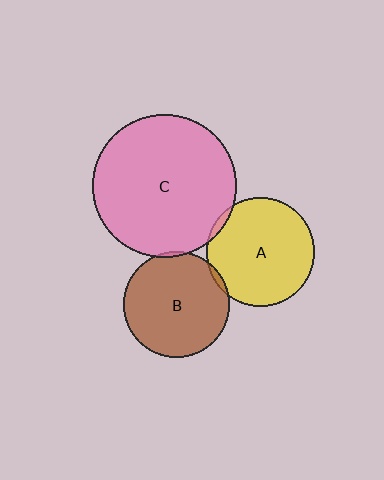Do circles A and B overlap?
Yes.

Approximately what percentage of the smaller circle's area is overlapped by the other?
Approximately 5%.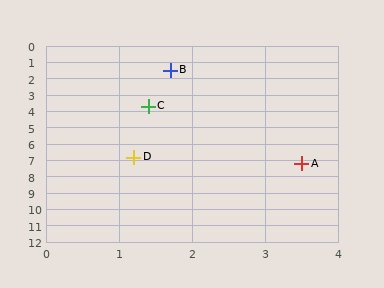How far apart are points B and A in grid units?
Points B and A are about 6.0 grid units apart.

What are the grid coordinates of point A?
Point A is at approximately (3.5, 7.2).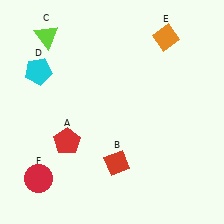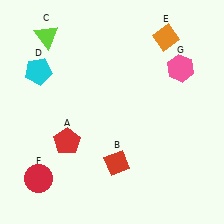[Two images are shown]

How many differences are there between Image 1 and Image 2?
There is 1 difference between the two images.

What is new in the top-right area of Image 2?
A pink hexagon (G) was added in the top-right area of Image 2.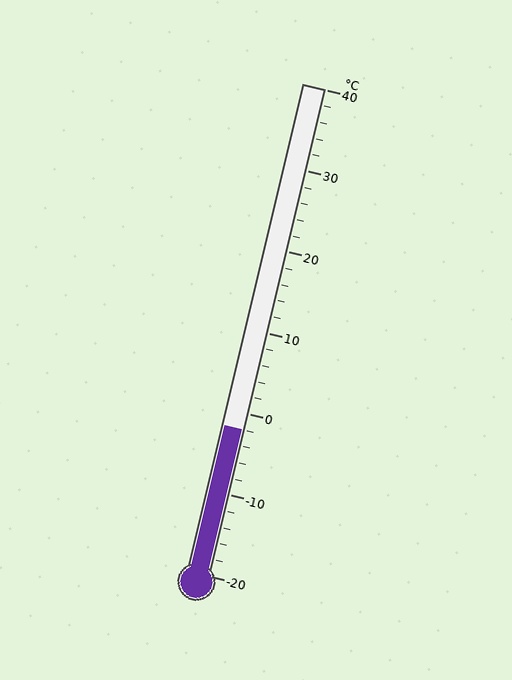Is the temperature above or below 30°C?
The temperature is below 30°C.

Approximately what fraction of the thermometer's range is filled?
The thermometer is filled to approximately 30% of its range.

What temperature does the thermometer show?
The thermometer shows approximately -2°C.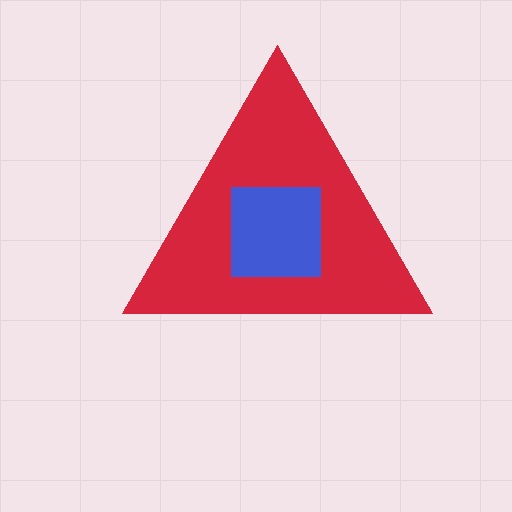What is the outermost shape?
The red triangle.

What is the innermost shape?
The blue square.